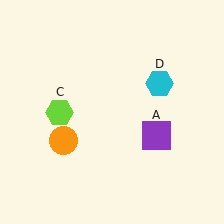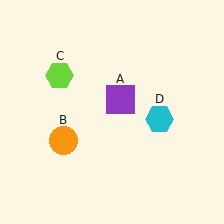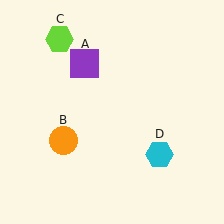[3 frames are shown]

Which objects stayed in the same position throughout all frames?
Orange circle (object B) remained stationary.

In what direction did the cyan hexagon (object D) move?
The cyan hexagon (object D) moved down.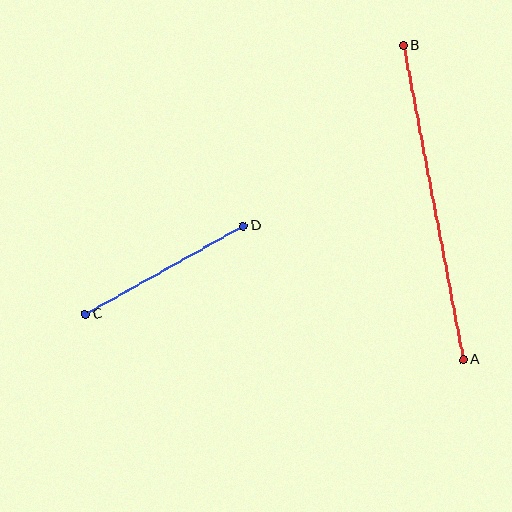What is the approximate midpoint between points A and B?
The midpoint is at approximately (433, 203) pixels.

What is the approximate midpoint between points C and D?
The midpoint is at approximately (164, 270) pixels.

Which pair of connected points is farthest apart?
Points A and B are farthest apart.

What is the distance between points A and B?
The distance is approximately 320 pixels.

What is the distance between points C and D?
The distance is approximately 181 pixels.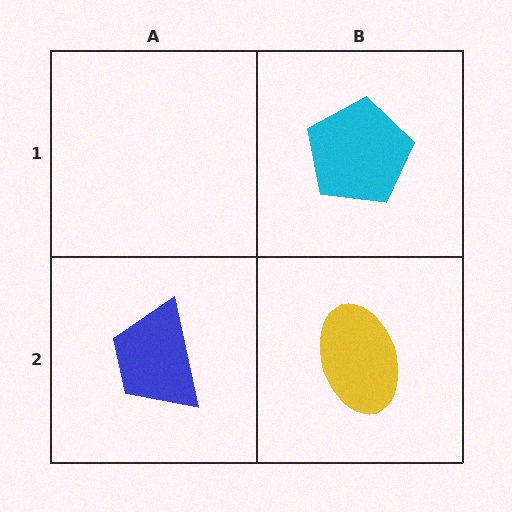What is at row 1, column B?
A cyan pentagon.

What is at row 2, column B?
A yellow ellipse.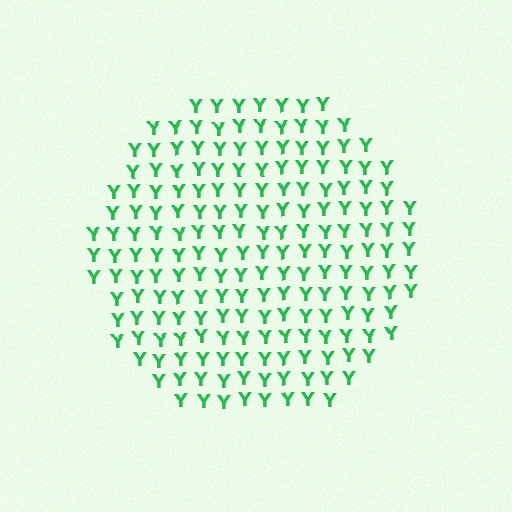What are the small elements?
The small elements are letter Y's.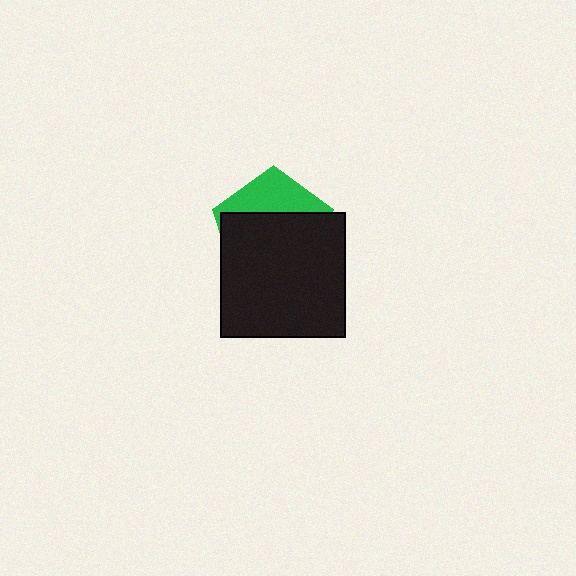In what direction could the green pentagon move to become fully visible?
The green pentagon could move up. That would shift it out from behind the black square entirely.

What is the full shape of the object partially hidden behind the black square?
The partially hidden object is a green pentagon.